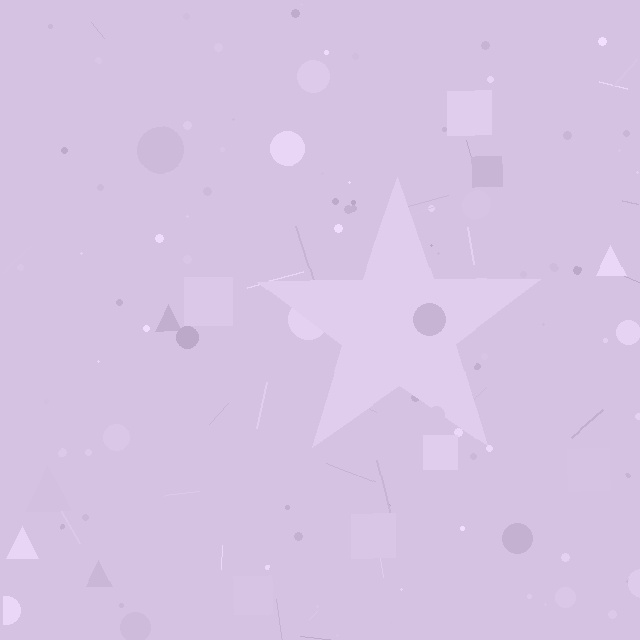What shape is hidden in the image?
A star is hidden in the image.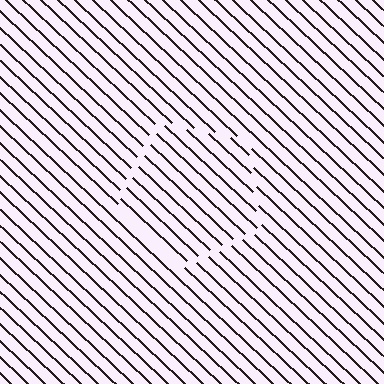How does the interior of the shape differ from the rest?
The interior of the shape contains the same grating, shifted by half a period — the contour is defined by the phase discontinuity where line-ends from the inner and outer gratings abut.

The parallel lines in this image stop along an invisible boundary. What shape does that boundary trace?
An illusory pentagon. The interior of the shape contains the same grating, shifted by half a period — the contour is defined by the phase discontinuity where line-ends from the inner and outer gratings abut.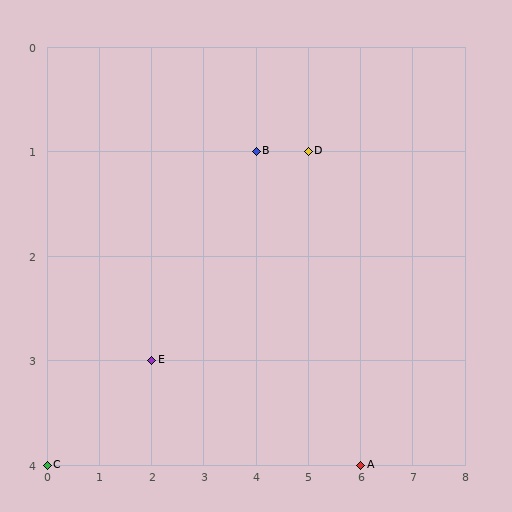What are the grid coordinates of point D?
Point D is at grid coordinates (5, 1).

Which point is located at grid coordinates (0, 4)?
Point C is at (0, 4).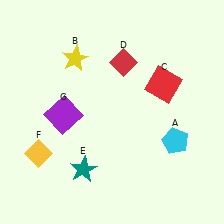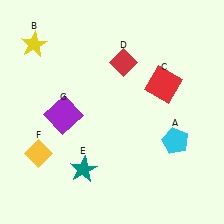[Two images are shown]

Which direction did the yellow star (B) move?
The yellow star (B) moved left.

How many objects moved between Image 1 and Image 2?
1 object moved between the two images.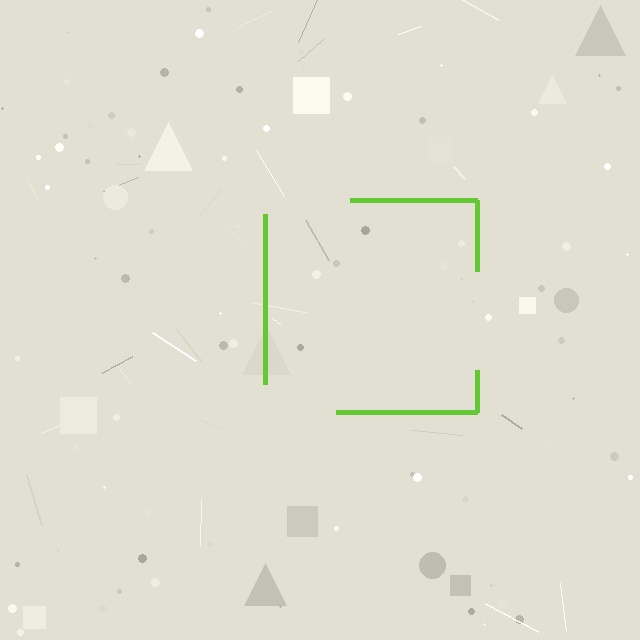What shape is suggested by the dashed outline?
The dashed outline suggests a square.